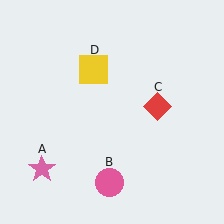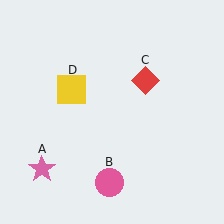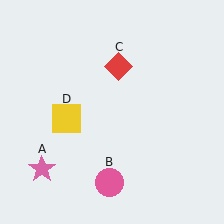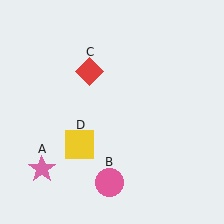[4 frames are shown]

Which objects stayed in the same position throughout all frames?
Pink star (object A) and pink circle (object B) remained stationary.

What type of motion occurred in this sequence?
The red diamond (object C), yellow square (object D) rotated counterclockwise around the center of the scene.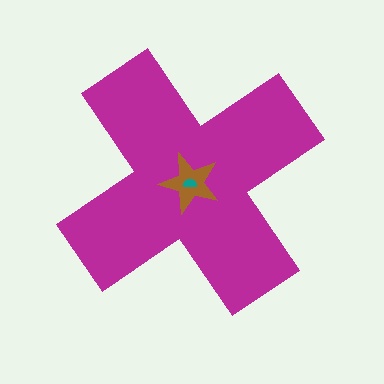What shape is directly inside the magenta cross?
The brown star.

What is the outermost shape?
The magenta cross.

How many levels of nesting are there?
3.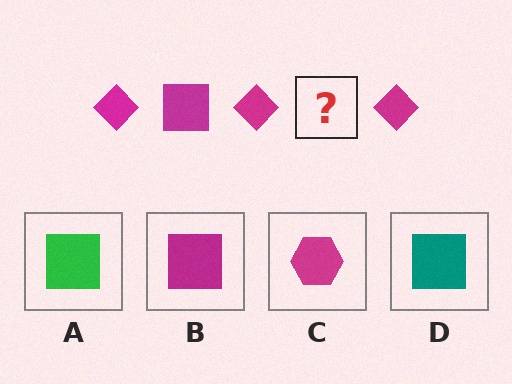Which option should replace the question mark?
Option B.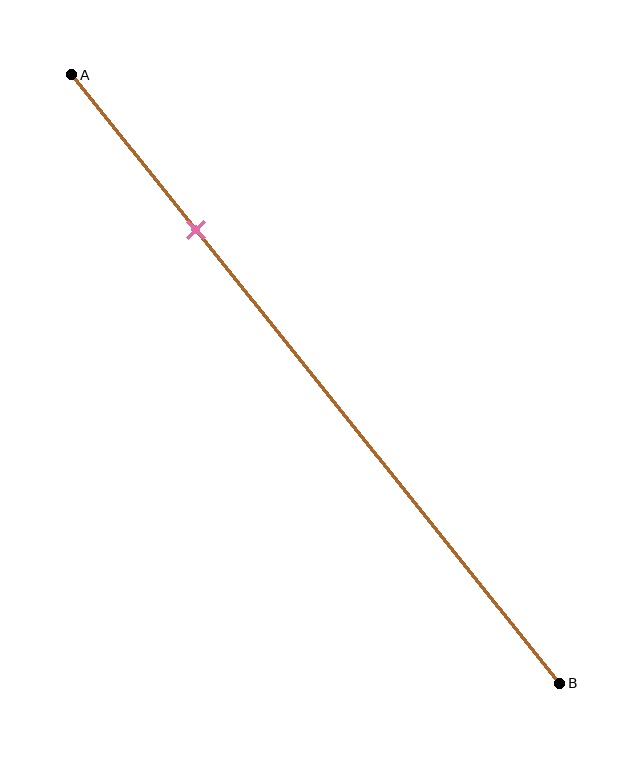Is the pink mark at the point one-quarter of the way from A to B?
Yes, the mark is approximately at the one-quarter point.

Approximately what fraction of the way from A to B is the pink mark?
The pink mark is approximately 25% of the way from A to B.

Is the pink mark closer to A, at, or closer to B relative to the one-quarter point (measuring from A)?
The pink mark is approximately at the one-quarter point of segment AB.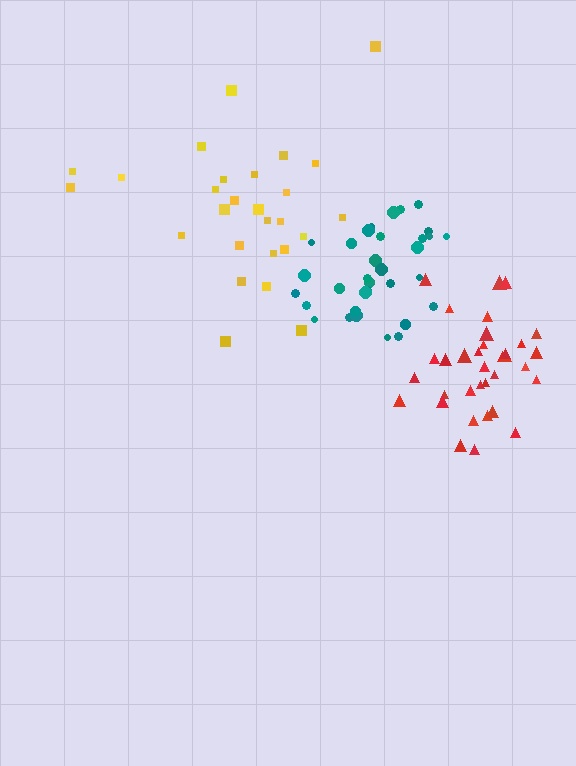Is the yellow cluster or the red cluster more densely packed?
Red.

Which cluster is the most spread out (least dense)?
Yellow.